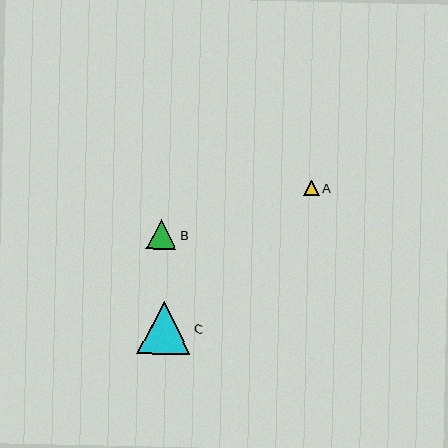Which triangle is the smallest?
Triangle A is the smallest with a size of approximately 15 pixels.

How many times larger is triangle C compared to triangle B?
Triangle C is approximately 1.8 times the size of triangle B.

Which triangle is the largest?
Triangle C is the largest with a size of approximately 53 pixels.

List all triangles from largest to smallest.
From largest to smallest: C, B, A.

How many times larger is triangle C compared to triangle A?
Triangle C is approximately 3.4 times the size of triangle A.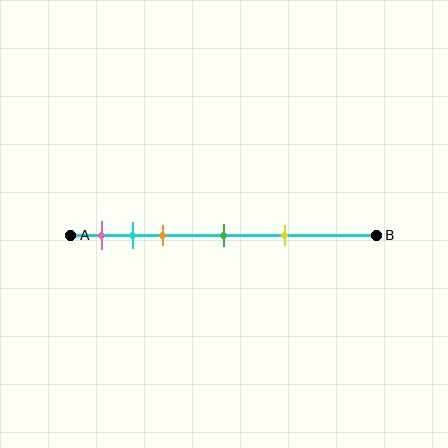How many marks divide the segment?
There are 5 marks dividing the segment.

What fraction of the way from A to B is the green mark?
The green mark is approximately 50% (0.5) of the way from A to B.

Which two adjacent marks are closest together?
The cyan and orange marks are the closest adjacent pair.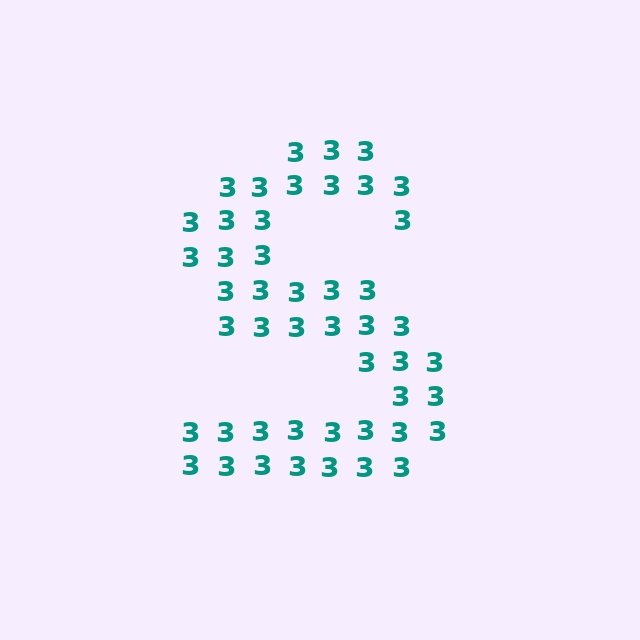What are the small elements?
The small elements are digit 3's.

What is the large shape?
The large shape is the letter S.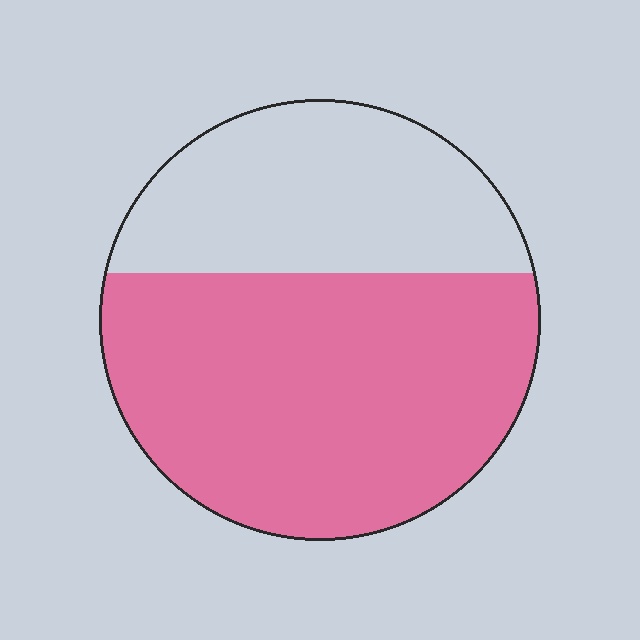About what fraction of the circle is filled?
About five eighths (5/8).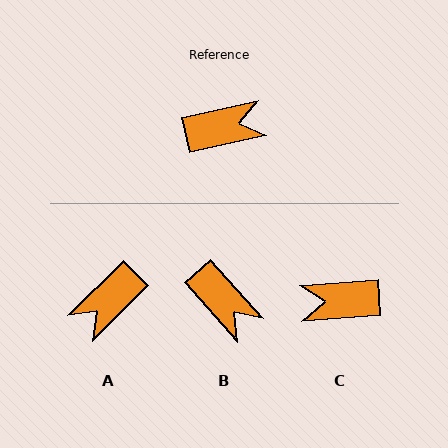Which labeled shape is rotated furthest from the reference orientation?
C, about 172 degrees away.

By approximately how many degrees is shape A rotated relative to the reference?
Approximately 149 degrees clockwise.